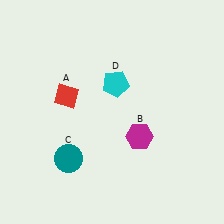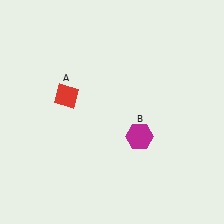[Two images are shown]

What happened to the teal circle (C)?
The teal circle (C) was removed in Image 2. It was in the bottom-left area of Image 1.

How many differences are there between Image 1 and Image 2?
There are 2 differences between the two images.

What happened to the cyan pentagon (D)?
The cyan pentagon (D) was removed in Image 2. It was in the top-right area of Image 1.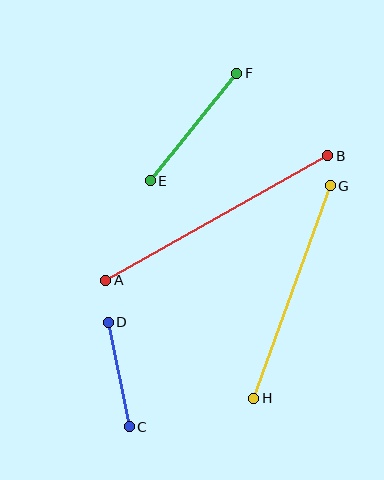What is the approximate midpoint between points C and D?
The midpoint is at approximately (119, 374) pixels.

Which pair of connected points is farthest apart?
Points A and B are farthest apart.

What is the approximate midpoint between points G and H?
The midpoint is at approximately (292, 292) pixels.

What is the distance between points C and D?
The distance is approximately 107 pixels.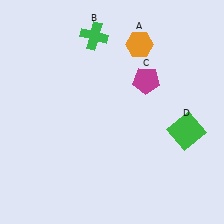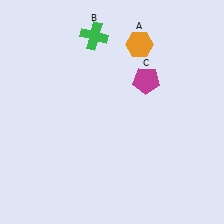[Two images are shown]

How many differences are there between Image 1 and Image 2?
There is 1 difference between the two images.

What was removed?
The green square (D) was removed in Image 2.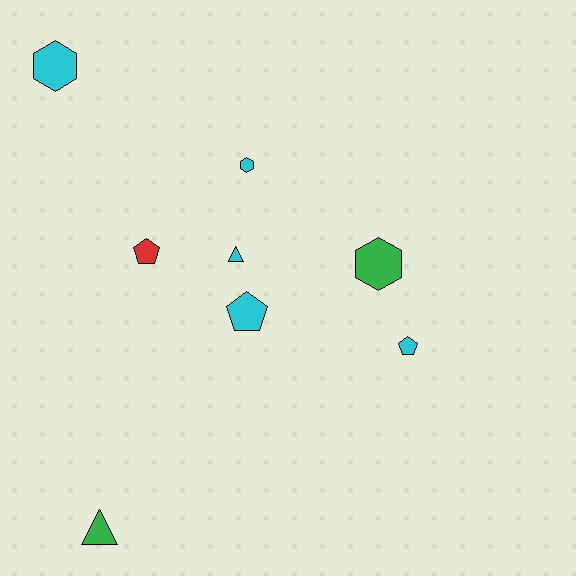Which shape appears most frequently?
Hexagon, with 3 objects.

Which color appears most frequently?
Cyan, with 5 objects.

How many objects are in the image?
There are 8 objects.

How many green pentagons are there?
There are no green pentagons.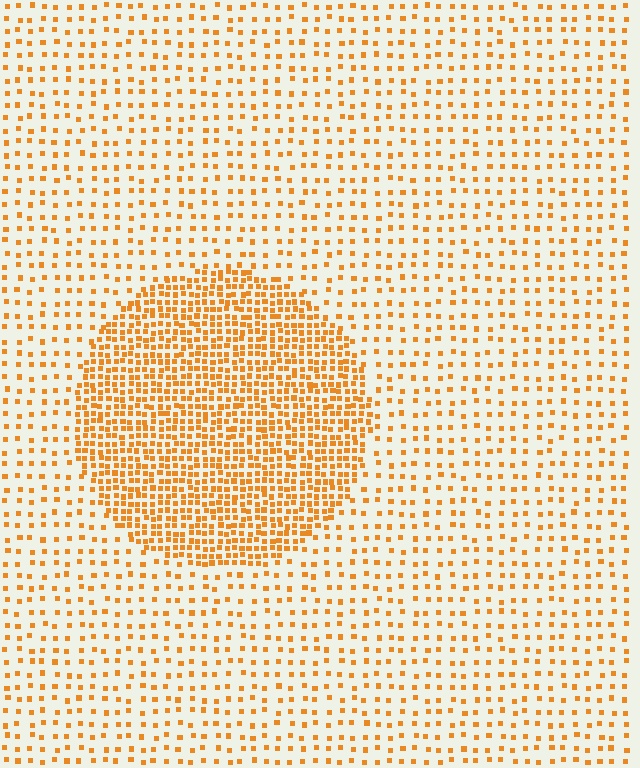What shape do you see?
I see a circle.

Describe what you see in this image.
The image contains small orange elements arranged at two different densities. A circle-shaped region is visible where the elements are more densely packed than the surrounding area.